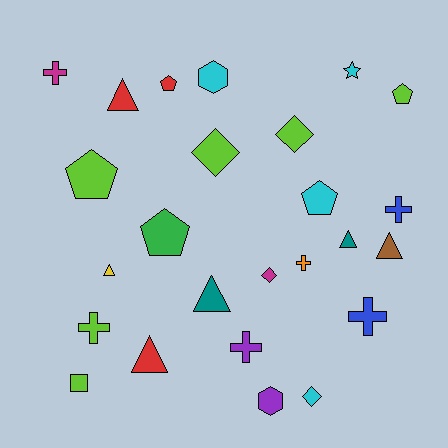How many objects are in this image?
There are 25 objects.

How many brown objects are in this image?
There is 1 brown object.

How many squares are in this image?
There is 1 square.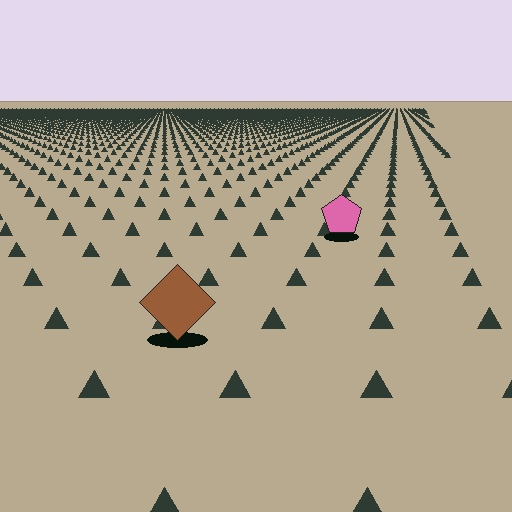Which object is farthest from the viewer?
The pink pentagon is farthest from the viewer. It appears smaller and the ground texture around it is denser.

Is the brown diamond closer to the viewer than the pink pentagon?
Yes. The brown diamond is closer — you can tell from the texture gradient: the ground texture is coarser near it.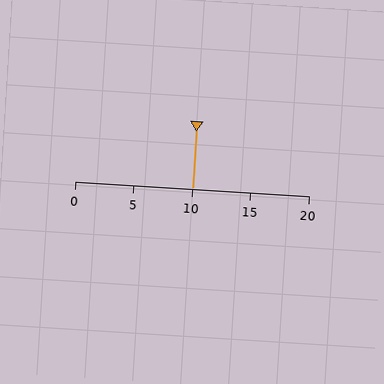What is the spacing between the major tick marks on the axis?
The major ticks are spaced 5 apart.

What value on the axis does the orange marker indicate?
The marker indicates approximately 10.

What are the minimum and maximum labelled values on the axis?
The axis runs from 0 to 20.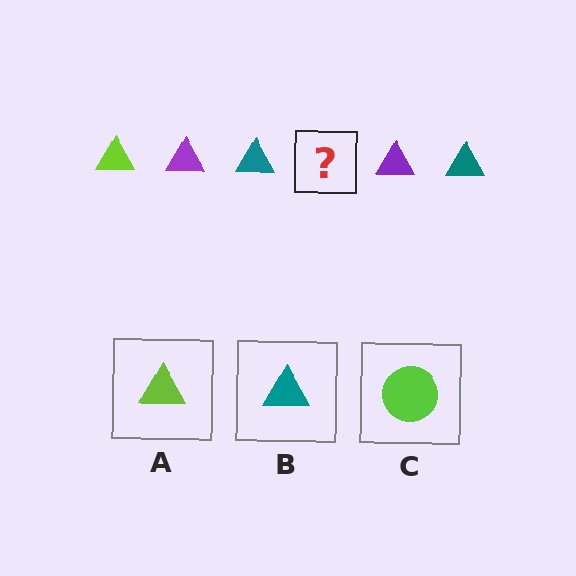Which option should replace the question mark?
Option A.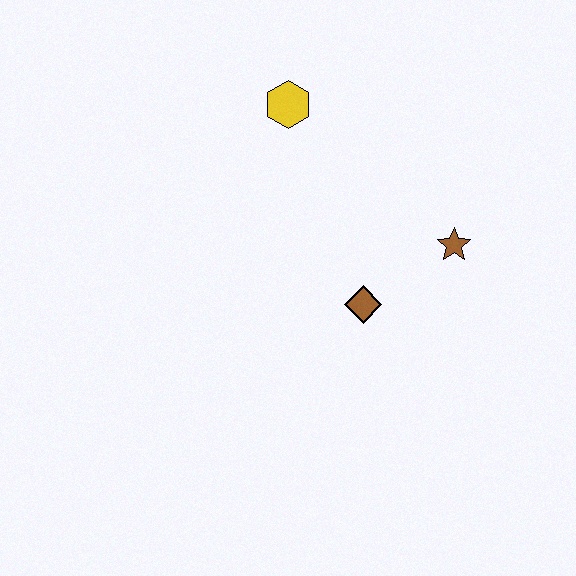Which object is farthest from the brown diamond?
The yellow hexagon is farthest from the brown diamond.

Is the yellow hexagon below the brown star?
No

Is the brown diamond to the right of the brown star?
No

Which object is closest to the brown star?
The brown diamond is closest to the brown star.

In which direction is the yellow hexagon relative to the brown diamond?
The yellow hexagon is above the brown diamond.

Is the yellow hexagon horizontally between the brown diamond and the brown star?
No